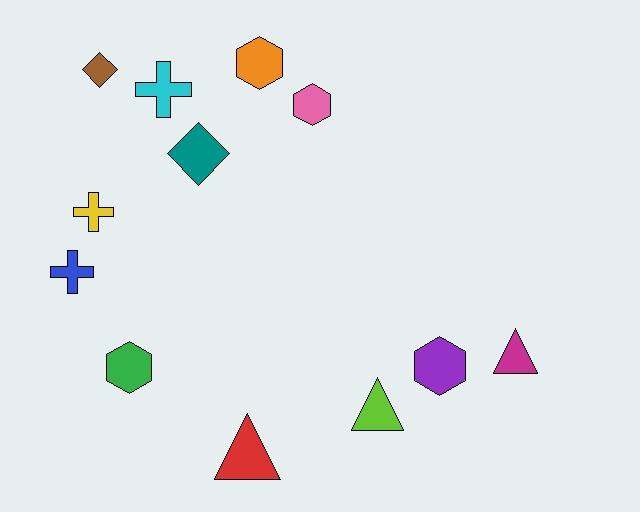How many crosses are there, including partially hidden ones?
There are 3 crosses.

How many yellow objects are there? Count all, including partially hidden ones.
There is 1 yellow object.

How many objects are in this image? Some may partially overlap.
There are 12 objects.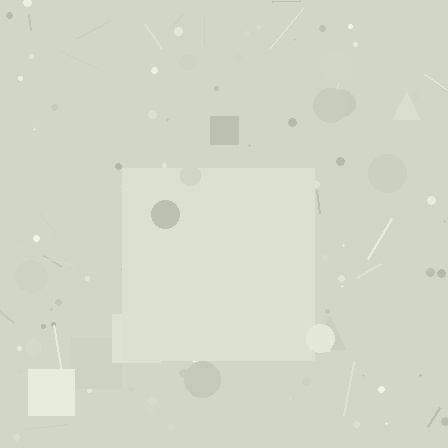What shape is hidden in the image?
A square is hidden in the image.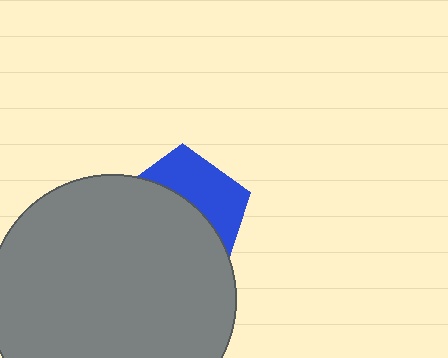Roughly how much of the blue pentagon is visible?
A small part of it is visible (roughly 39%).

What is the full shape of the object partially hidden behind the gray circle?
The partially hidden object is a blue pentagon.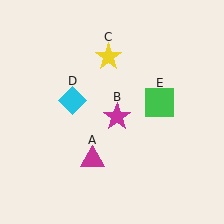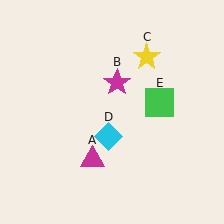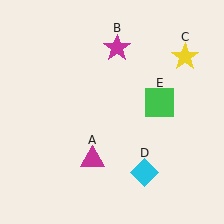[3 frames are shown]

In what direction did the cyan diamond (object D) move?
The cyan diamond (object D) moved down and to the right.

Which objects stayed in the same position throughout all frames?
Magenta triangle (object A) and green square (object E) remained stationary.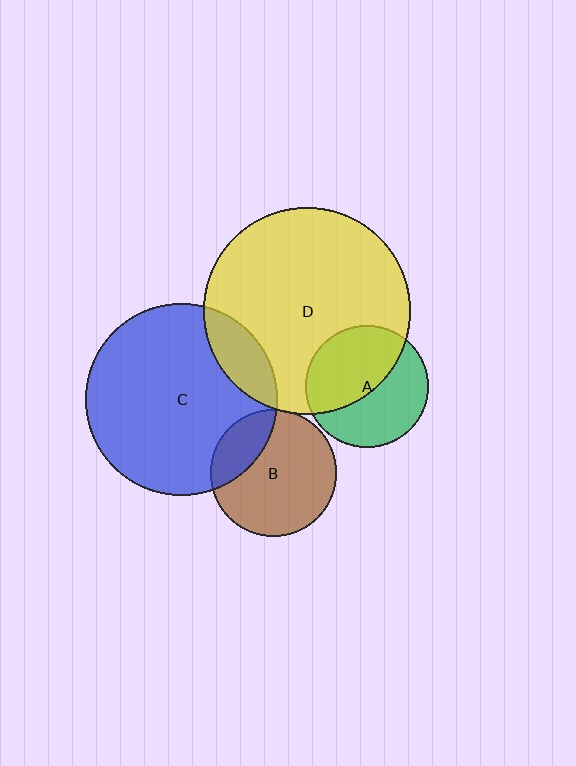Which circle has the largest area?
Circle D (yellow).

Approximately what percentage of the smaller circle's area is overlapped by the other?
Approximately 25%.